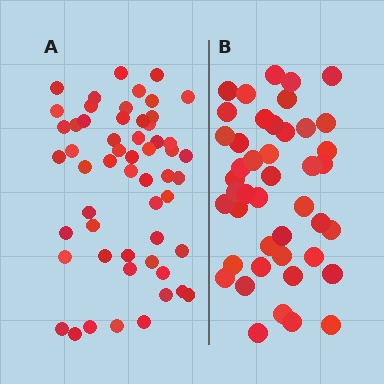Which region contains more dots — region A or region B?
Region A (the left region) has more dots.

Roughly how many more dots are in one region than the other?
Region A has roughly 12 or so more dots than region B.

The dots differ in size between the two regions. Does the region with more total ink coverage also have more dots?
No. Region B has more total ink coverage because its dots are larger, but region A actually contains more individual dots. Total area can be misleading — the number of items is what matters here.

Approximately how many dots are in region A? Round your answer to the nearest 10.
About 60 dots. (The exact count is 55, which rounds to 60.)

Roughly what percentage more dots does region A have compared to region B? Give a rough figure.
About 25% more.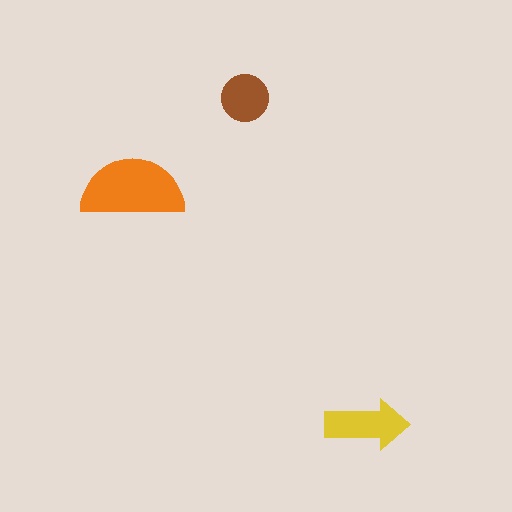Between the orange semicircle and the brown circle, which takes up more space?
The orange semicircle.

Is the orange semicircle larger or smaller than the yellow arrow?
Larger.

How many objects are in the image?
There are 3 objects in the image.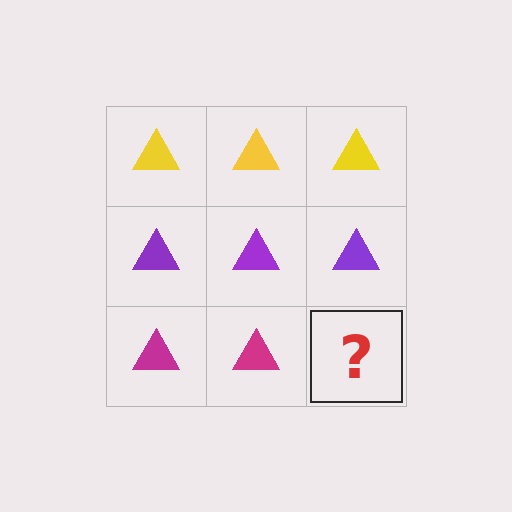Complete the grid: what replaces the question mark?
The question mark should be replaced with a magenta triangle.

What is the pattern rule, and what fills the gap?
The rule is that each row has a consistent color. The gap should be filled with a magenta triangle.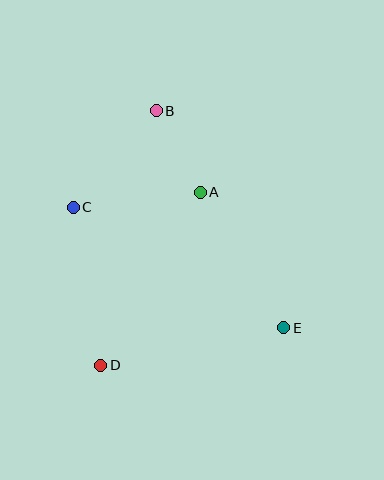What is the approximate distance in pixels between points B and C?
The distance between B and C is approximately 127 pixels.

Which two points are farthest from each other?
Points B and D are farthest from each other.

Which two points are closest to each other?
Points A and B are closest to each other.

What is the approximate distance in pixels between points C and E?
The distance between C and E is approximately 243 pixels.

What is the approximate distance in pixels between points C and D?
The distance between C and D is approximately 160 pixels.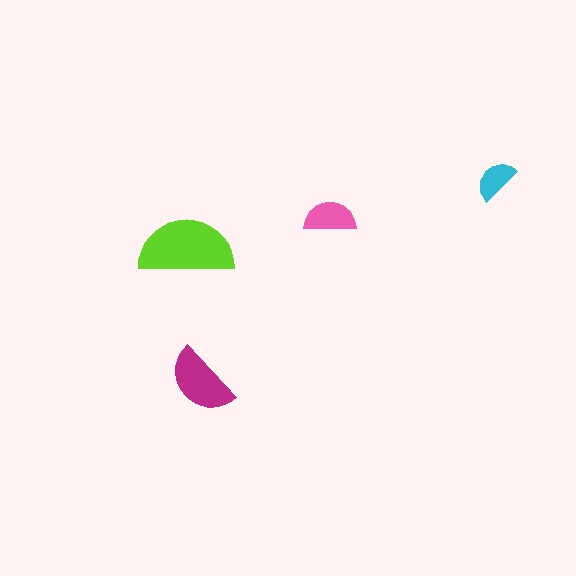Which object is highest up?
The cyan semicircle is topmost.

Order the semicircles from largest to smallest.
the lime one, the magenta one, the pink one, the cyan one.